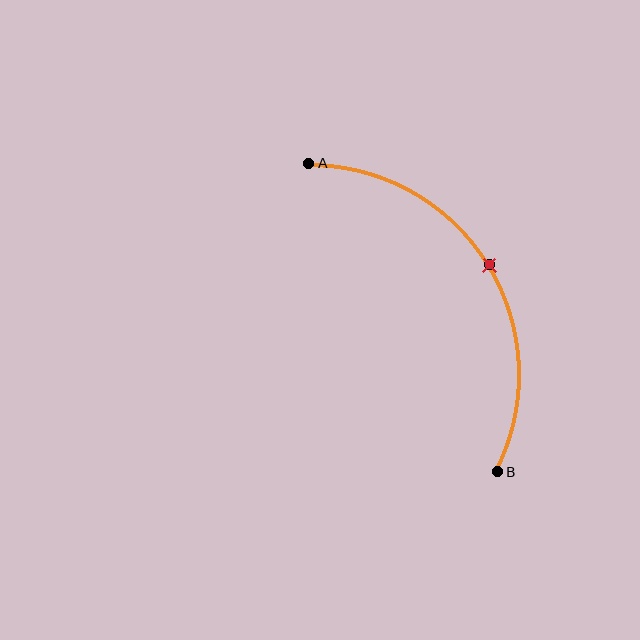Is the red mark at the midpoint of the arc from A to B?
Yes. The red mark lies on the arc at equal arc-length from both A and B — it is the arc midpoint.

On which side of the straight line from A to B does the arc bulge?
The arc bulges to the right of the straight line connecting A and B.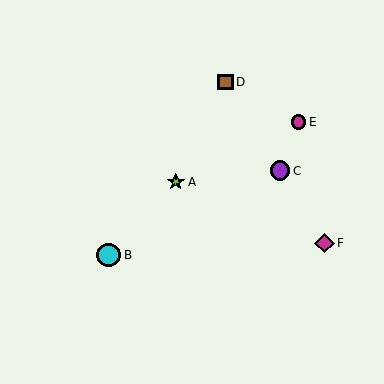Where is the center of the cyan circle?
The center of the cyan circle is at (109, 255).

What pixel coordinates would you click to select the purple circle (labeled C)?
Click at (280, 171) to select the purple circle C.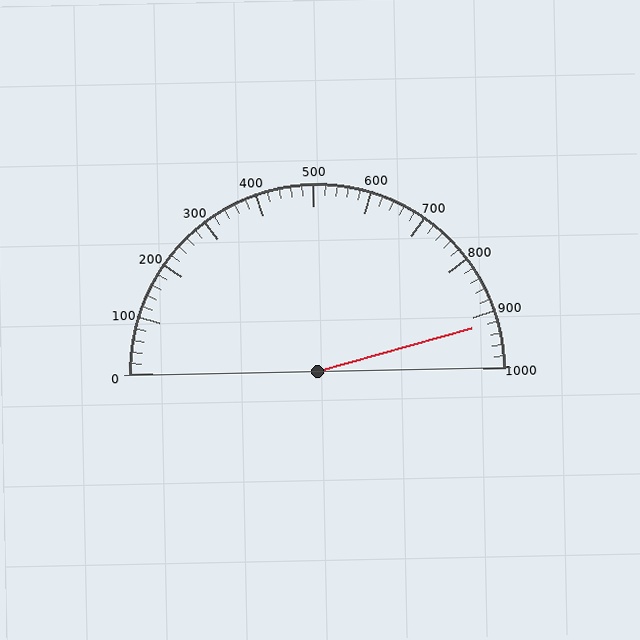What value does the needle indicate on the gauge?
The needle indicates approximately 920.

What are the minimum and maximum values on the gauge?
The gauge ranges from 0 to 1000.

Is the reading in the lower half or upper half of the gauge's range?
The reading is in the upper half of the range (0 to 1000).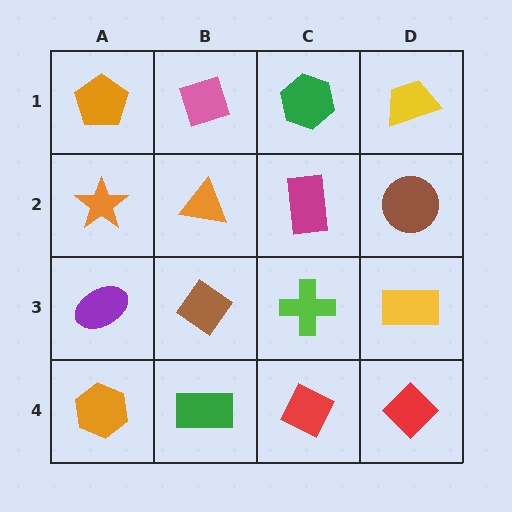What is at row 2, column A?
An orange star.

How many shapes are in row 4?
4 shapes.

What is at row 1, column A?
An orange pentagon.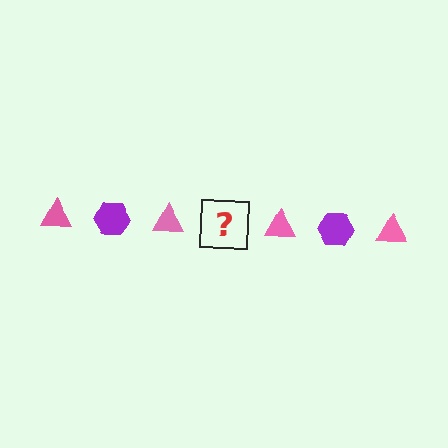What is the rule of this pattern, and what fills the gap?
The rule is that the pattern alternates between pink triangle and purple hexagon. The gap should be filled with a purple hexagon.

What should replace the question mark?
The question mark should be replaced with a purple hexagon.